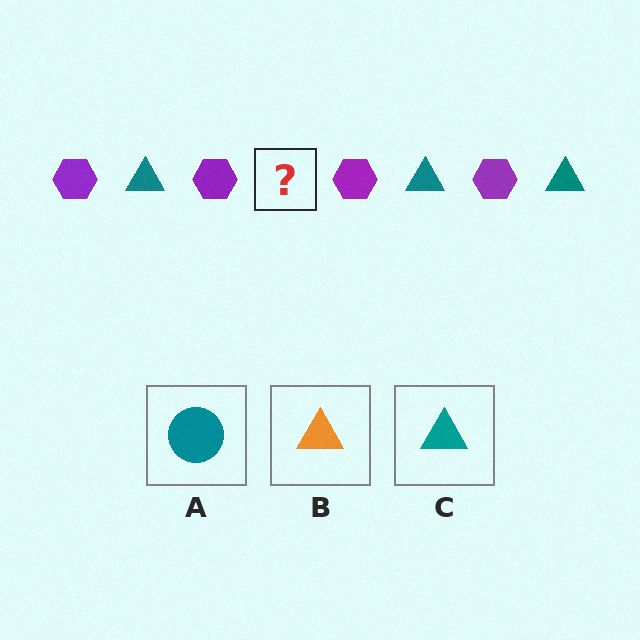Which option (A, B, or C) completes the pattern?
C.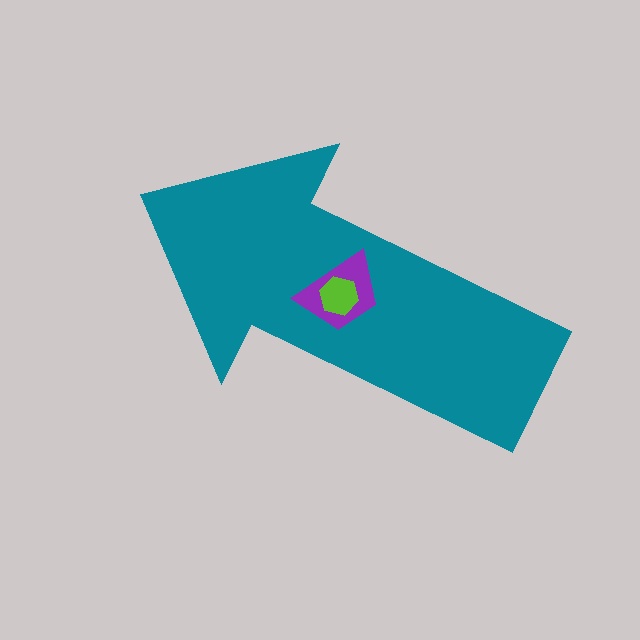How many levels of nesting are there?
3.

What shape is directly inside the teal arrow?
The purple trapezoid.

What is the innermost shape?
The lime hexagon.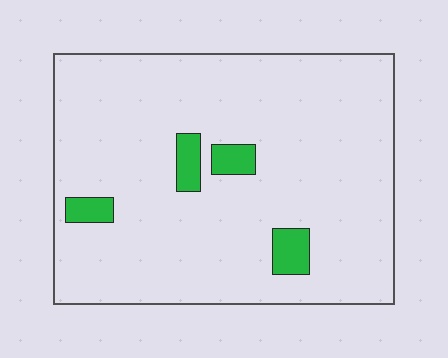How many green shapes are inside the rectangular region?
4.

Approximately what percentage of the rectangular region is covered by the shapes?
Approximately 5%.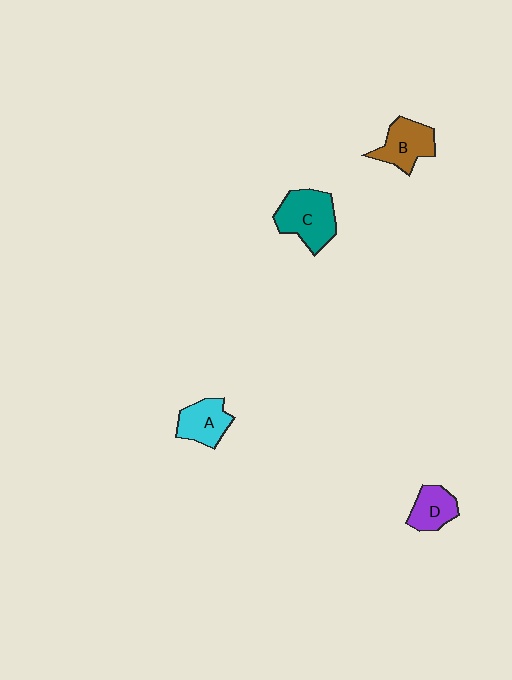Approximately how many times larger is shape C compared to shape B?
Approximately 1.3 times.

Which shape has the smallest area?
Shape D (purple).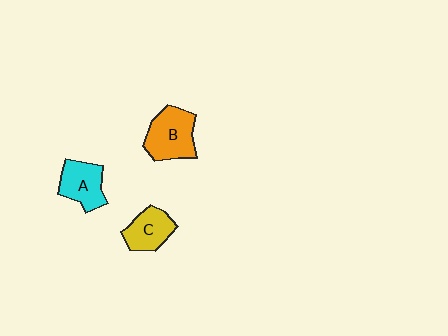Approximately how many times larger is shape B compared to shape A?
Approximately 1.3 times.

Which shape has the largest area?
Shape B (orange).